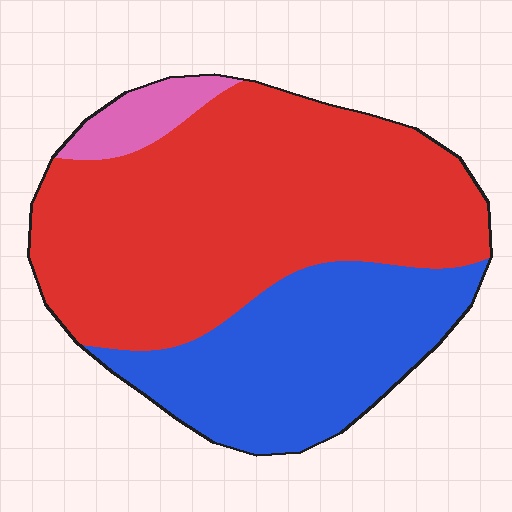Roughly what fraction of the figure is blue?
Blue covers 33% of the figure.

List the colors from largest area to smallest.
From largest to smallest: red, blue, pink.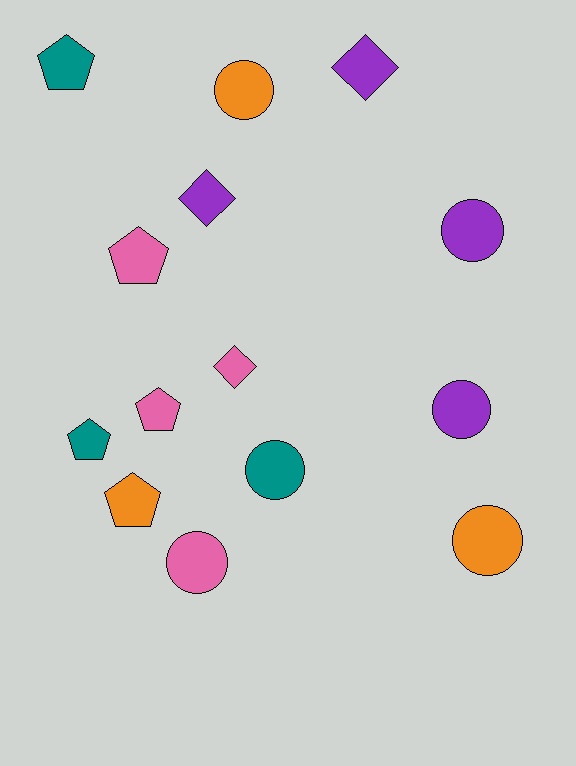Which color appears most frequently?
Pink, with 4 objects.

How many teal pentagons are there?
There are 2 teal pentagons.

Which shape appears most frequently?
Circle, with 6 objects.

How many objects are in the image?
There are 14 objects.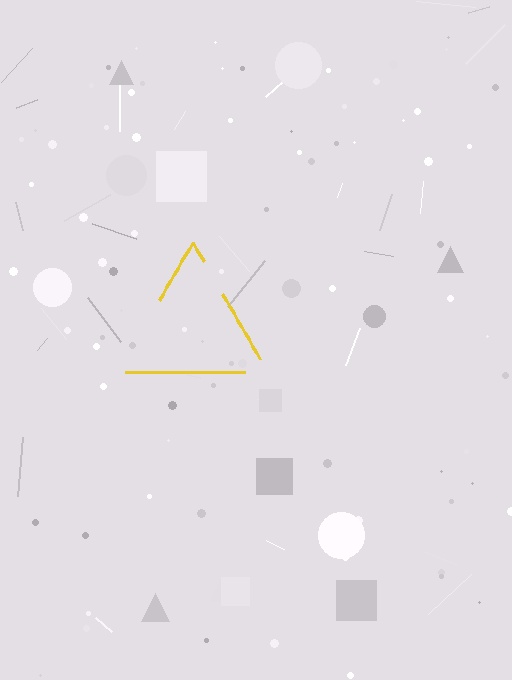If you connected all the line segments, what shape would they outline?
They would outline a triangle.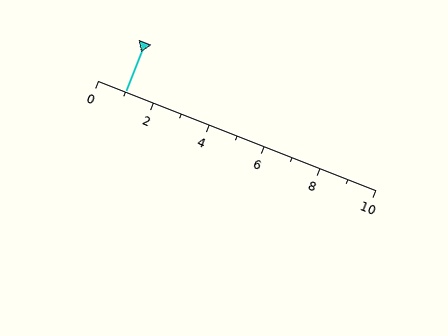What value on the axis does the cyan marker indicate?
The marker indicates approximately 1.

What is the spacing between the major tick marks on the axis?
The major ticks are spaced 2 apart.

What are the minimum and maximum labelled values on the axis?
The axis runs from 0 to 10.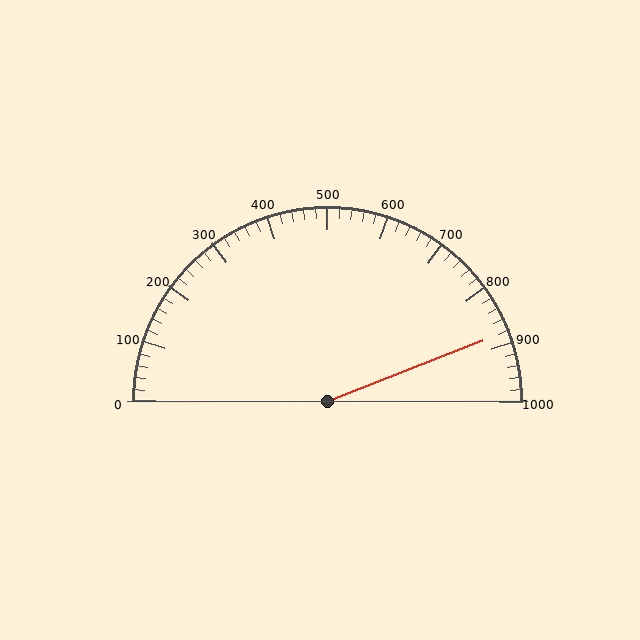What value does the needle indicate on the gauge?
The needle indicates approximately 880.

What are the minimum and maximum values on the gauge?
The gauge ranges from 0 to 1000.